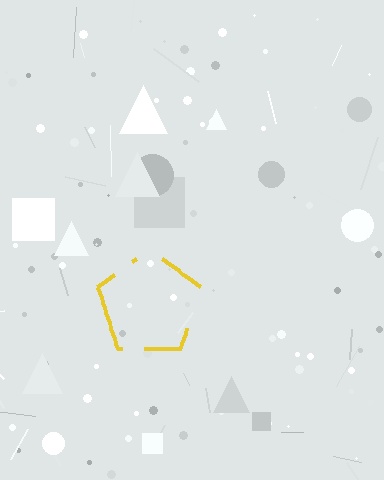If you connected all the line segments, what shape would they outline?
They would outline a pentagon.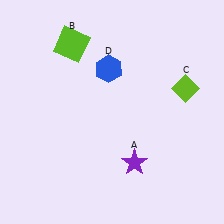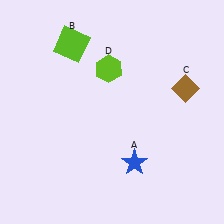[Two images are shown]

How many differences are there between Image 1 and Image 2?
There are 3 differences between the two images.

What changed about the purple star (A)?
In Image 1, A is purple. In Image 2, it changed to blue.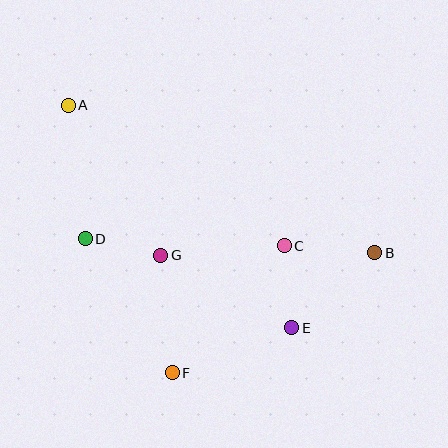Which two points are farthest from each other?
Points A and B are farthest from each other.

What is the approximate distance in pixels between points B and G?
The distance between B and G is approximately 214 pixels.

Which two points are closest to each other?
Points D and G are closest to each other.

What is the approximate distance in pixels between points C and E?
The distance between C and E is approximately 83 pixels.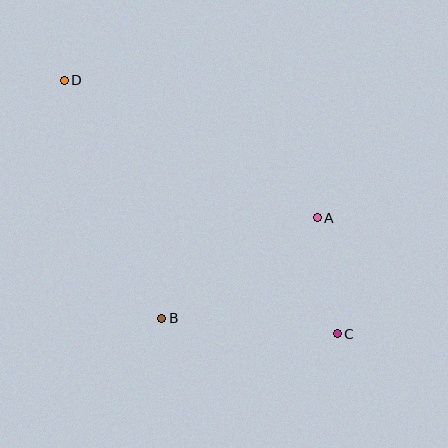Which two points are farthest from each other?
Points C and D are farthest from each other.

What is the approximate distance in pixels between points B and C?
The distance between B and C is approximately 176 pixels.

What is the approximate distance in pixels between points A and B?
The distance between A and B is approximately 185 pixels.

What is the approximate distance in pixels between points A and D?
The distance between A and D is approximately 289 pixels.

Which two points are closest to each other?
Points A and C are closest to each other.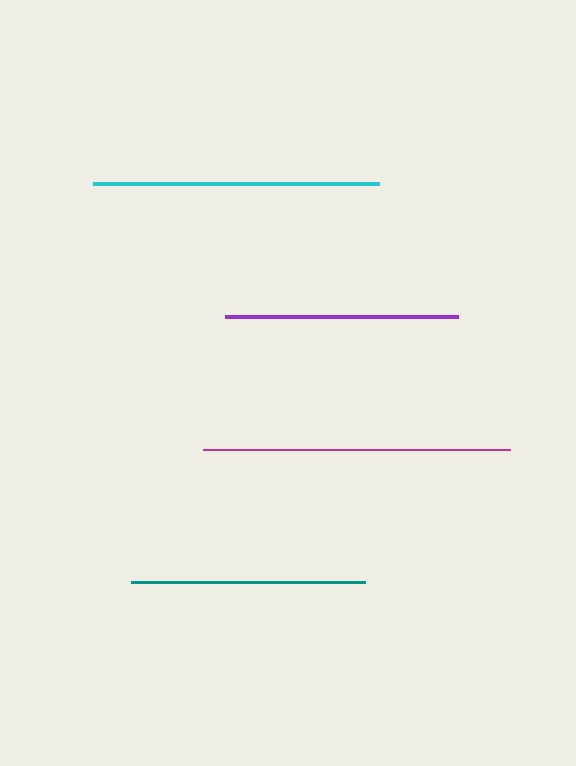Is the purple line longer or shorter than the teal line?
The teal line is longer than the purple line.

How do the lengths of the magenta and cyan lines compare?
The magenta and cyan lines are approximately the same length.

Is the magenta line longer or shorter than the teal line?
The magenta line is longer than the teal line.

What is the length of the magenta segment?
The magenta segment is approximately 307 pixels long.